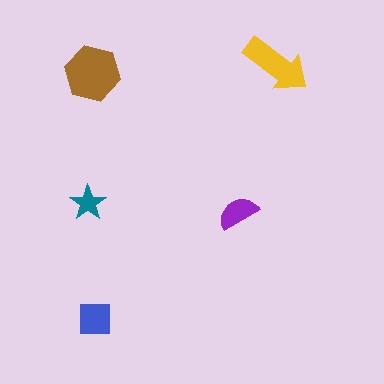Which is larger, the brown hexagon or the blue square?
The brown hexagon.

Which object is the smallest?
The teal star.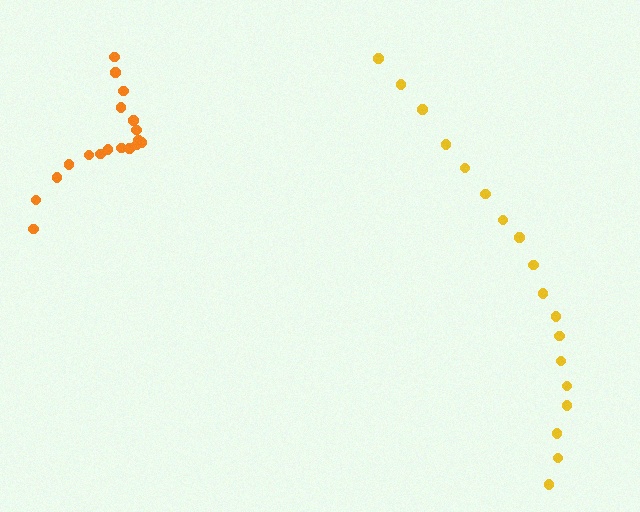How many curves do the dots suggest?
There are 2 distinct paths.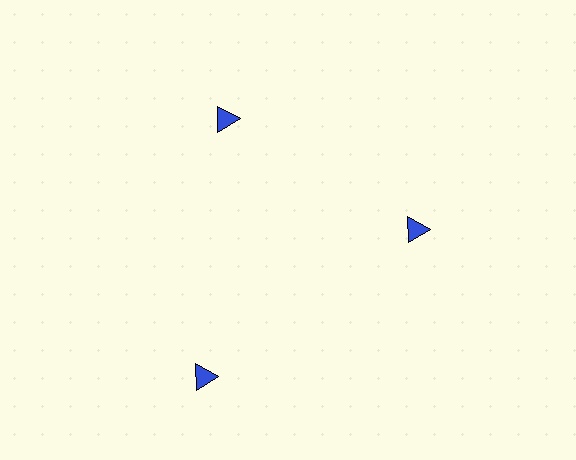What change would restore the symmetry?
The symmetry would be restored by moving it inward, back onto the ring so that all 3 triangles sit at equal angles and equal distance from the center.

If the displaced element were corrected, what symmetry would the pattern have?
It would have 3-fold rotational symmetry — the pattern would map onto itself every 120 degrees.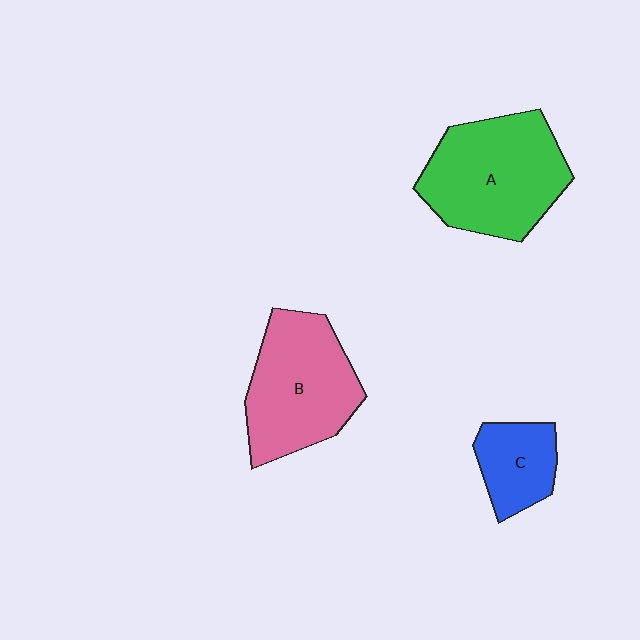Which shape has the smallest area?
Shape C (blue).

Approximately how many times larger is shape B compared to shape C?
Approximately 2.0 times.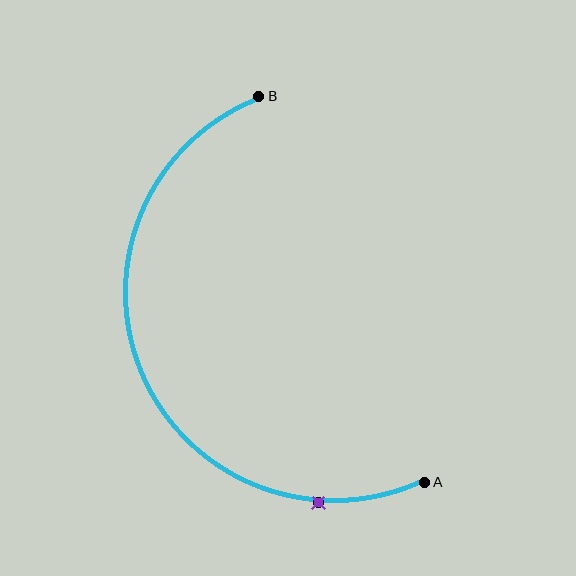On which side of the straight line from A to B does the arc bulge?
The arc bulges to the left of the straight line connecting A and B.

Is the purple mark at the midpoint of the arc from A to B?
No. The purple mark lies on the arc but is closer to endpoint A. The arc midpoint would be at the point on the curve equidistant along the arc from both A and B.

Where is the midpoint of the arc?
The arc midpoint is the point on the curve farthest from the straight line joining A and B. It sits to the left of that line.